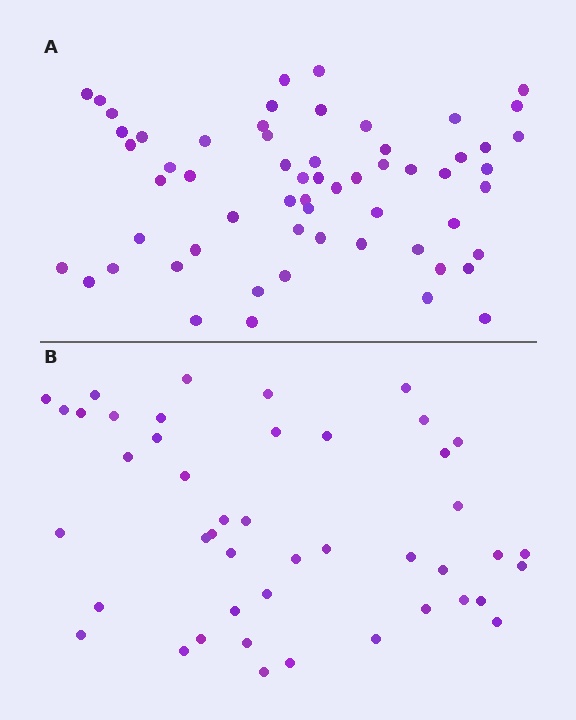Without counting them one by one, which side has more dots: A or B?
Region A (the top region) has more dots.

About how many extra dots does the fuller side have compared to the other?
Region A has approximately 15 more dots than region B.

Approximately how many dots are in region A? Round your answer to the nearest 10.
About 60 dots.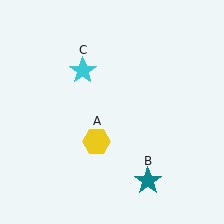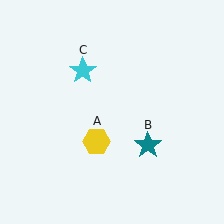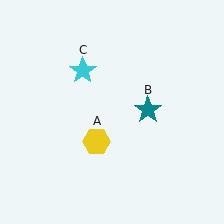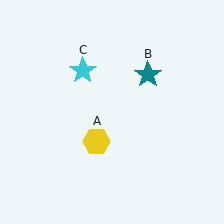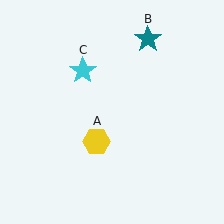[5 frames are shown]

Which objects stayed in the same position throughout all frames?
Yellow hexagon (object A) and cyan star (object C) remained stationary.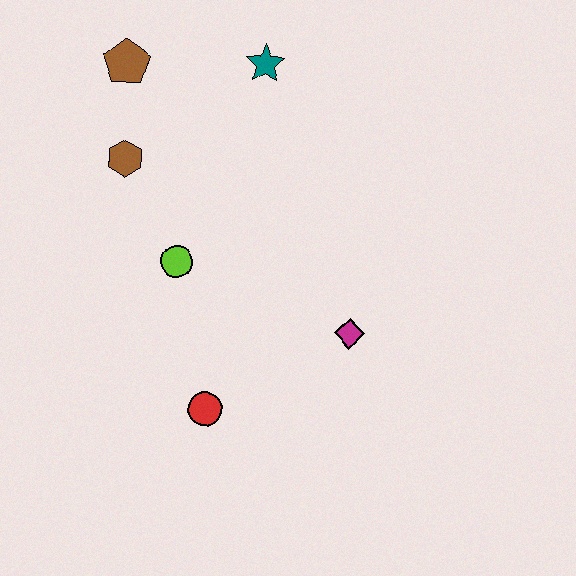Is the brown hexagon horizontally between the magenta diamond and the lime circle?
No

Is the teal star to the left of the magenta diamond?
Yes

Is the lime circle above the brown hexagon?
No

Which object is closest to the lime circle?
The brown hexagon is closest to the lime circle.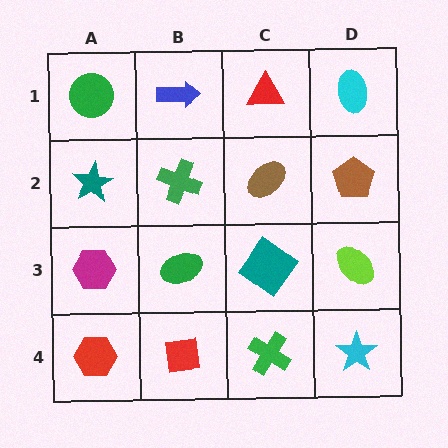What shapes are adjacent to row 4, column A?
A magenta hexagon (row 3, column A), a red square (row 4, column B).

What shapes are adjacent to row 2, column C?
A red triangle (row 1, column C), a teal diamond (row 3, column C), a green cross (row 2, column B), a brown pentagon (row 2, column D).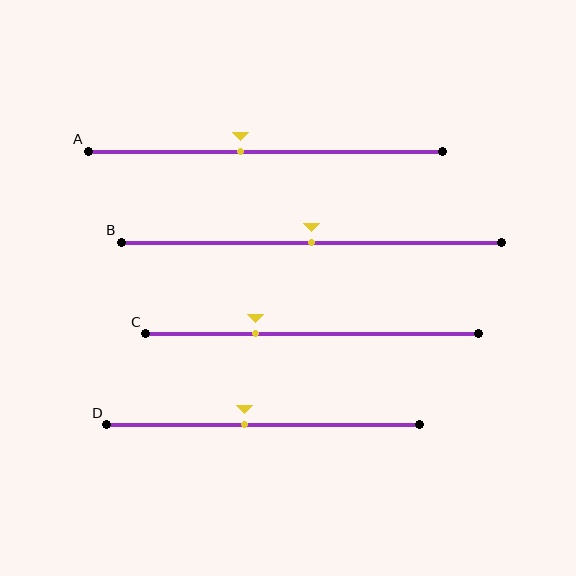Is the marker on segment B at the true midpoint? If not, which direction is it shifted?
Yes, the marker on segment B is at the true midpoint.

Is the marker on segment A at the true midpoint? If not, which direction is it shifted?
No, the marker on segment A is shifted to the left by about 7% of the segment length.